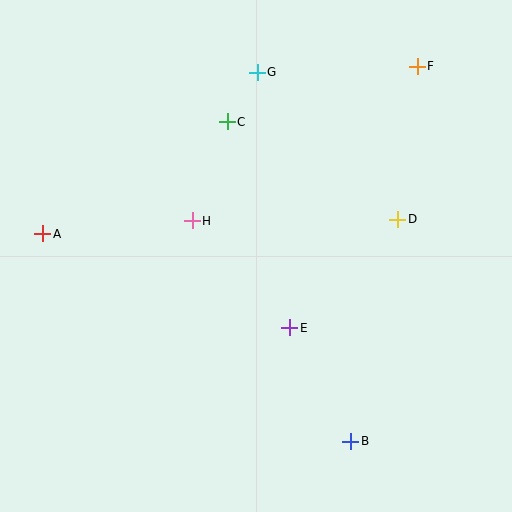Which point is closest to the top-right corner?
Point F is closest to the top-right corner.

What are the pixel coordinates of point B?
Point B is at (351, 441).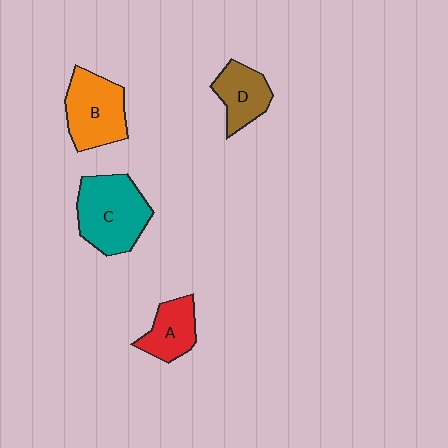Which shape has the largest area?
Shape C (teal).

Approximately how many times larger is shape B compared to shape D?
Approximately 1.4 times.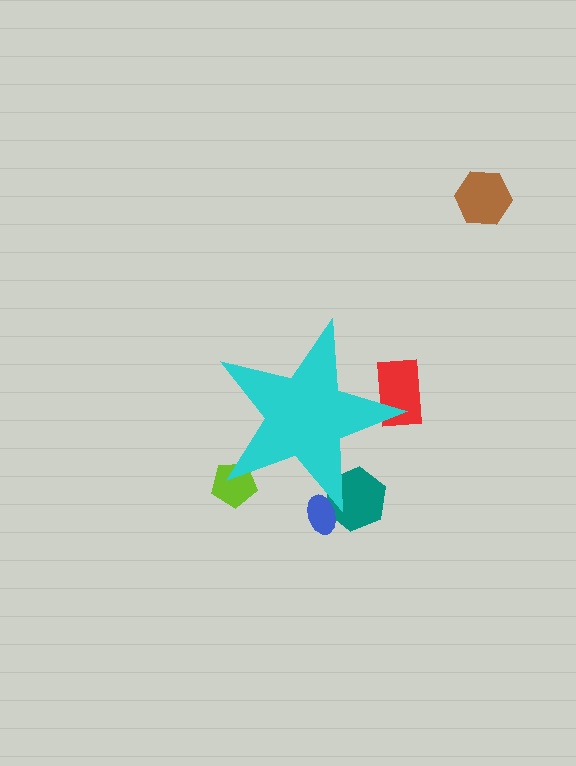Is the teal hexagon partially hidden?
Yes, the teal hexagon is partially hidden behind the cyan star.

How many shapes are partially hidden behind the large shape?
4 shapes are partially hidden.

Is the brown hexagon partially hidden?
No, the brown hexagon is fully visible.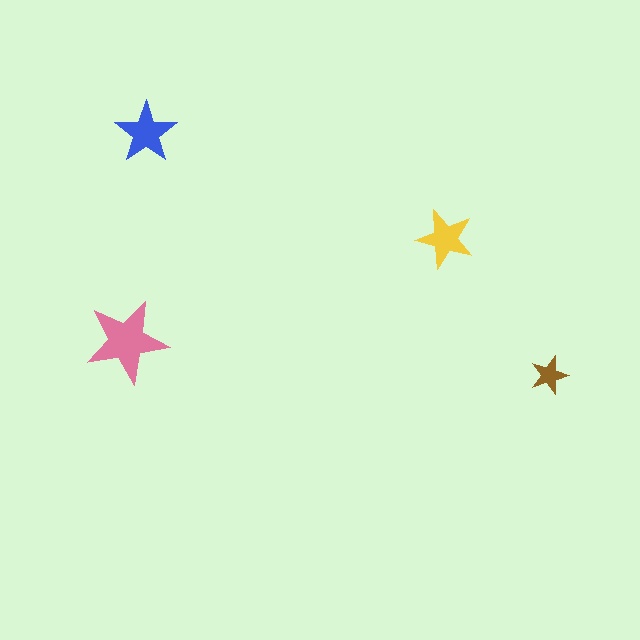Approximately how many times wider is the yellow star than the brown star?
About 1.5 times wider.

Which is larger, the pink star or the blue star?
The pink one.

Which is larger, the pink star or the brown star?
The pink one.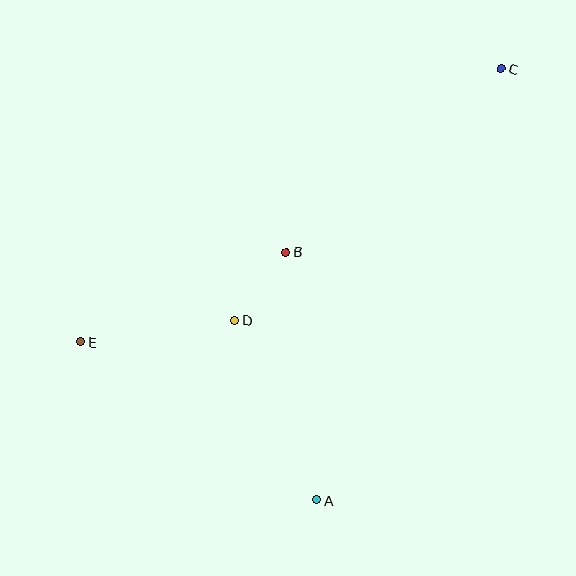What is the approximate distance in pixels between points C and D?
The distance between C and D is approximately 367 pixels.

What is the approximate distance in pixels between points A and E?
The distance between A and E is approximately 284 pixels.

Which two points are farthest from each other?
Points C and E are farthest from each other.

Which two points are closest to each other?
Points B and D are closest to each other.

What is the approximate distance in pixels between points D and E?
The distance between D and E is approximately 155 pixels.